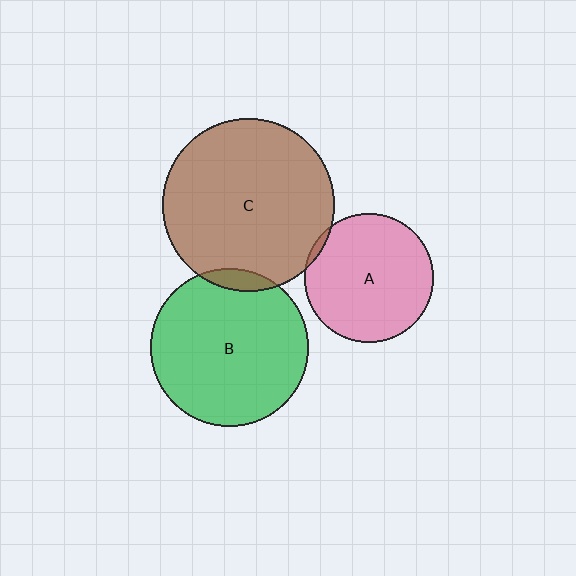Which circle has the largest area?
Circle C (brown).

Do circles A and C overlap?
Yes.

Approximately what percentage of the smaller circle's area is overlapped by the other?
Approximately 5%.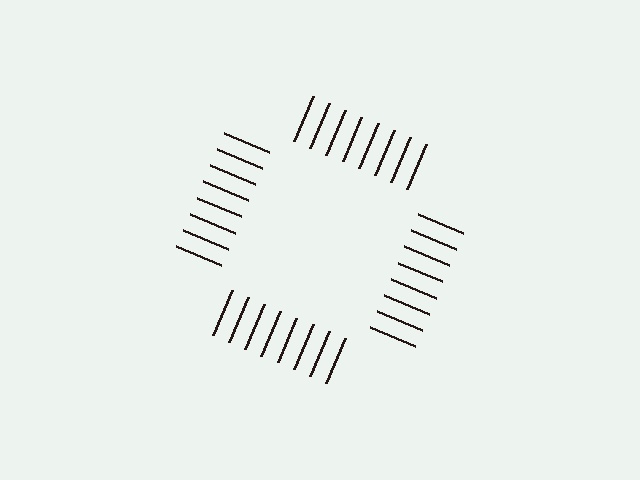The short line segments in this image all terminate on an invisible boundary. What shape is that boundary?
An illusory square — the line segments terminate on its edges but no continuous stroke is drawn.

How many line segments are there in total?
32 — 8 along each of the 4 edges.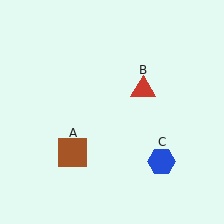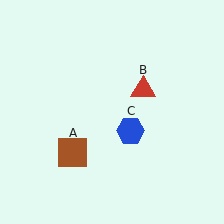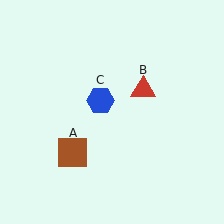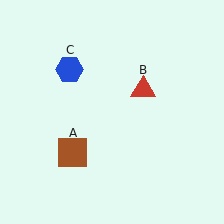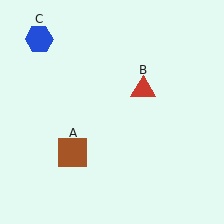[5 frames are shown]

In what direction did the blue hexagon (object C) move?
The blue hexagon (object C) moved up and to the left.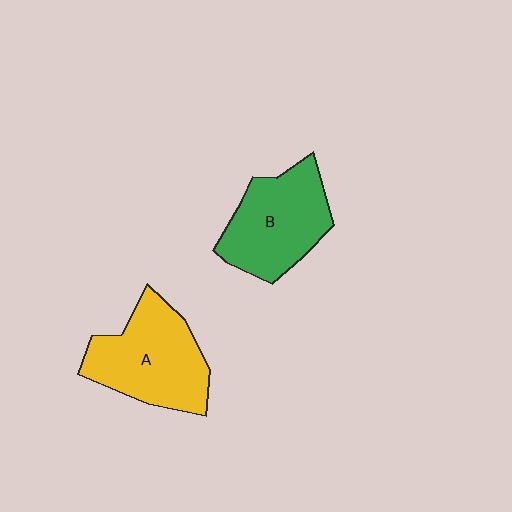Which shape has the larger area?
Shape A (yellow).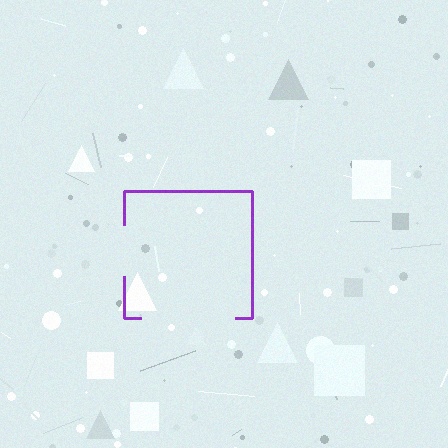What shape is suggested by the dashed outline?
The dashed outline suggests a square.